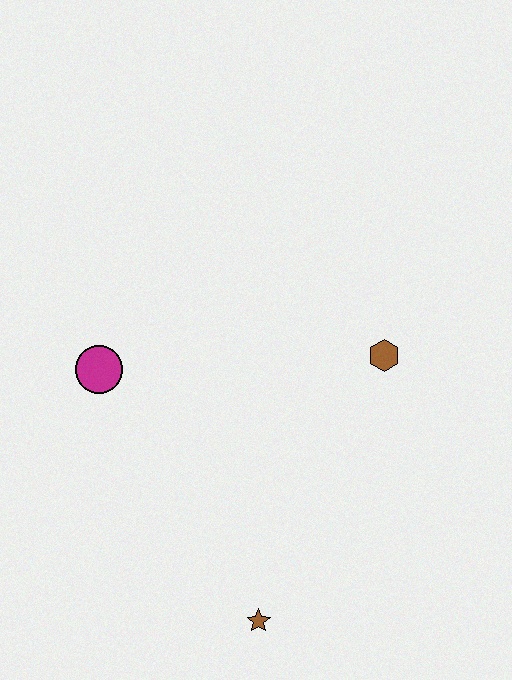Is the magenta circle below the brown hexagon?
Yes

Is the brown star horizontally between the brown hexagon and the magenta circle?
Yes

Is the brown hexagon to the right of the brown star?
Yes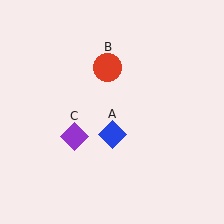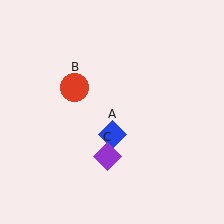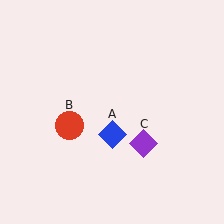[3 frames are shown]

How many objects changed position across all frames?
2 objects changed position: red circle (object B), purple diamond (object C).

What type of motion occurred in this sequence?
The red circle (object B), purple diamond (object C) rotated counterclockwise around the center of the scene.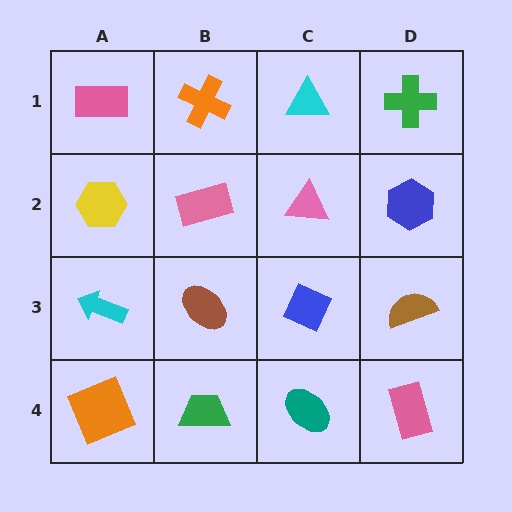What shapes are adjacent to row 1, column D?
A blue hexagon (row 2, column D), a cyan triangle (row 1, column C).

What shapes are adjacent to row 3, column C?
A pink triangle (row 2, column C), a teal ellipse (row 4, column C), a brown ellipse (row 3, column B), a brown semicircle (row 3, column D).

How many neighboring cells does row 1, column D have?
2.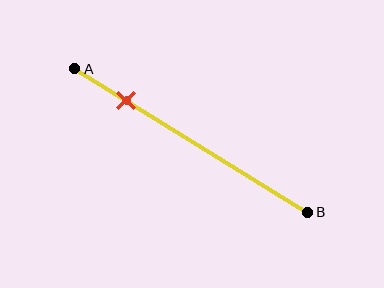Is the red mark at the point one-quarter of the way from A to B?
Yes, the mark is approximately at the one-quarter point.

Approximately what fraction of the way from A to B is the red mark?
The red mark is approximately 20% of the way from A to B.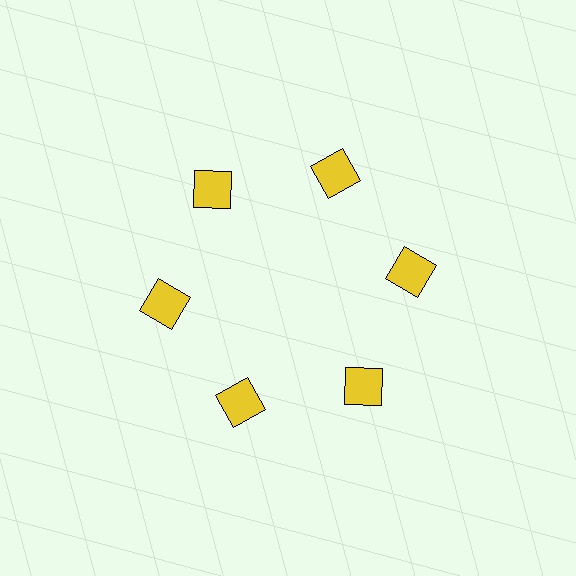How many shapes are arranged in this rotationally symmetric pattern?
There are 6 shapes, arranged in 6 groups of 1.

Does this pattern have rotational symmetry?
Yes, this pattern has 6-fold rotational symmetry. It looks the same after rotating 60 degrees around the center.